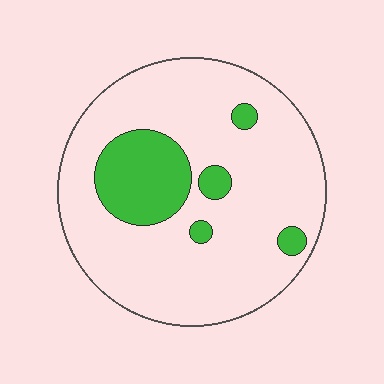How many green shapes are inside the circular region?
5.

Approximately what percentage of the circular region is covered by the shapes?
Approximately 20%.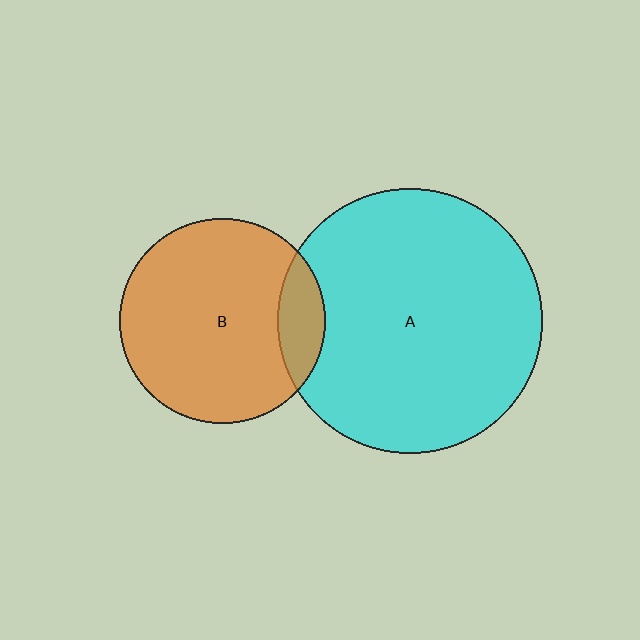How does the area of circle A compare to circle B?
Approximately 1.7 times.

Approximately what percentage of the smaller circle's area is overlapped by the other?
Approximately 15%.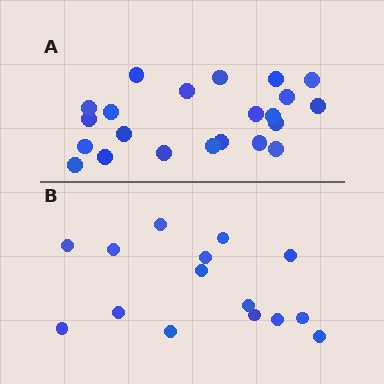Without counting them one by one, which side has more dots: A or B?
Region A (the top region) has more dots.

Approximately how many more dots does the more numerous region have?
Region A has roughly 8 or so more dots than region B.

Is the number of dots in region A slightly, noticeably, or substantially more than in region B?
Region A has substantially more. The ratio is roughly 1.5 to 1.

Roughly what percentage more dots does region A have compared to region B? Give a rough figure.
About 45% more.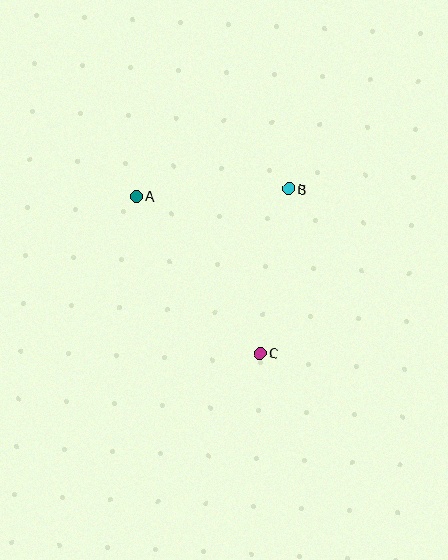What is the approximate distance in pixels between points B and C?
The distance between B and C is approximately 167 pixels.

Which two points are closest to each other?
Points A and B are closest to each other.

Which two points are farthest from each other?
Points A and C are farthest from each other.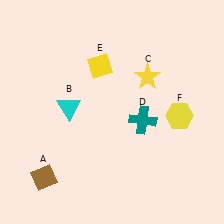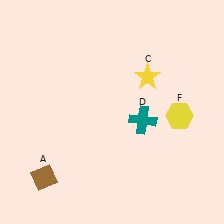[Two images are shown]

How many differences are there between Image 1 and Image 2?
There are 2 differences between the two images.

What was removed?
The yellow diamond (E), the cyan triangle (B) were removed in Image 2.